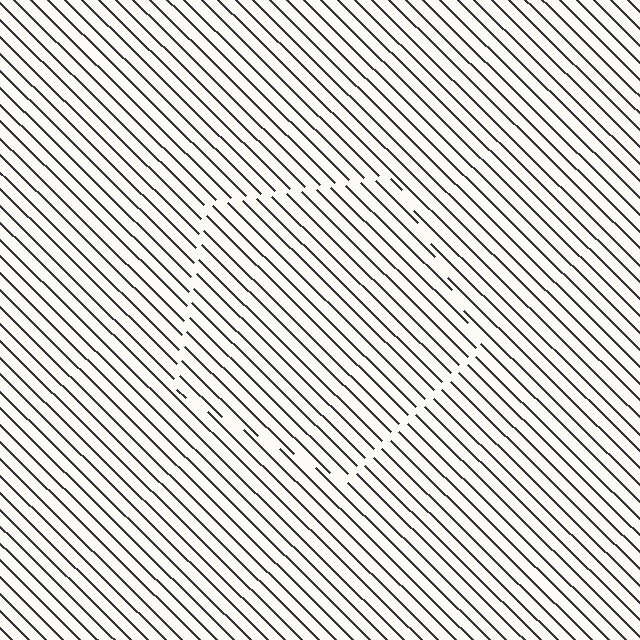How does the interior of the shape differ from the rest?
The interior of the shape contains the same grating, shifted by half a period — the contour is defined by the phase discontinuity where line-ends from the inner and outer gratings abut.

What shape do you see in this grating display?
An illusory pentagon. The interior of the shape contains the same grating, shifted by half a period — the contour is defined by the phase discontinuity where line-ends from the inner and outer gratings abut.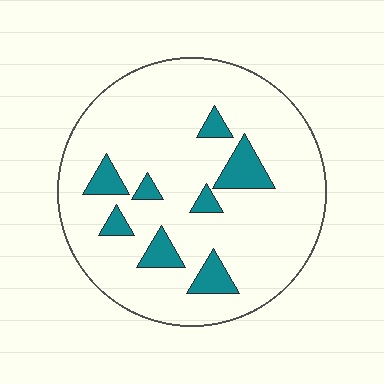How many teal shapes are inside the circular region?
8.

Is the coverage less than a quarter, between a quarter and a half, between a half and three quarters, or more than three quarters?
Less than a quarter.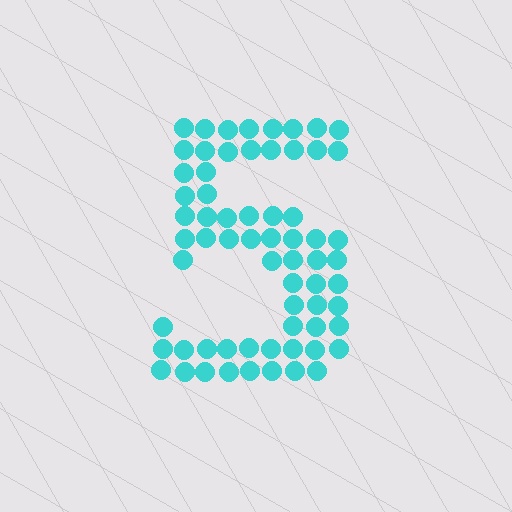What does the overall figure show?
The overall figure shows the digit 5.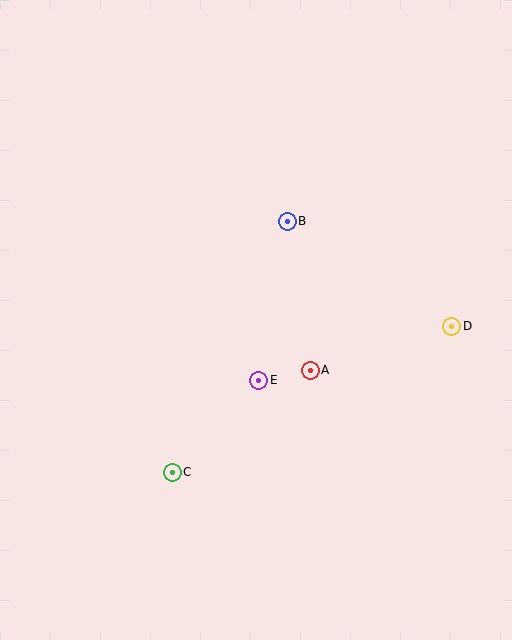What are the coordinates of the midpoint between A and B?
The midpoint between A and B is at (299, 296).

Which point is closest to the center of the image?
Point E at (259, 380) is closest to the center.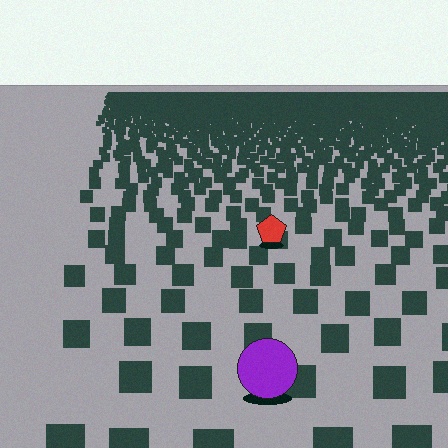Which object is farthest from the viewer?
The red pentagon is farthest from the viewer. It appears smaller and the ground texture around it is denser.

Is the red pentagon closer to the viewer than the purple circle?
No. The purple circle is closer — you can tell from the texture gradient: the ground texture is coarser near it.